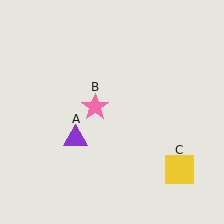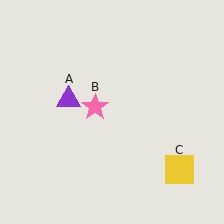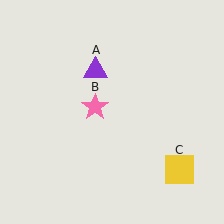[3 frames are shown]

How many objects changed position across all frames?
1 object changed position: purple triangle (object A).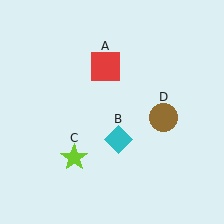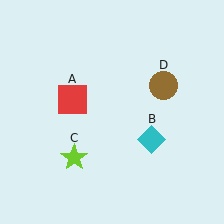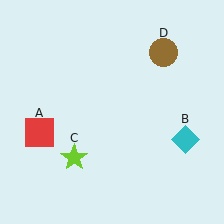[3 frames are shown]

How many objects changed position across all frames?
3 objects changed position: red square (object A), cyan diamond (object B), brown circle (object D).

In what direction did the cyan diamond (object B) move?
The cyan diamond (object B) moved right.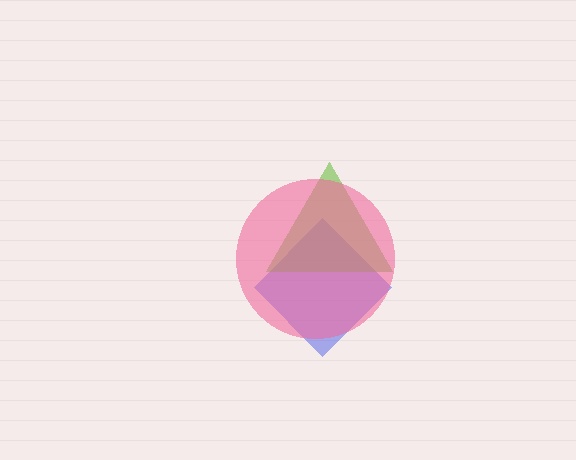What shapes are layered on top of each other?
The layered shapes are: a blue diamond, a lime triangle, a pink circle.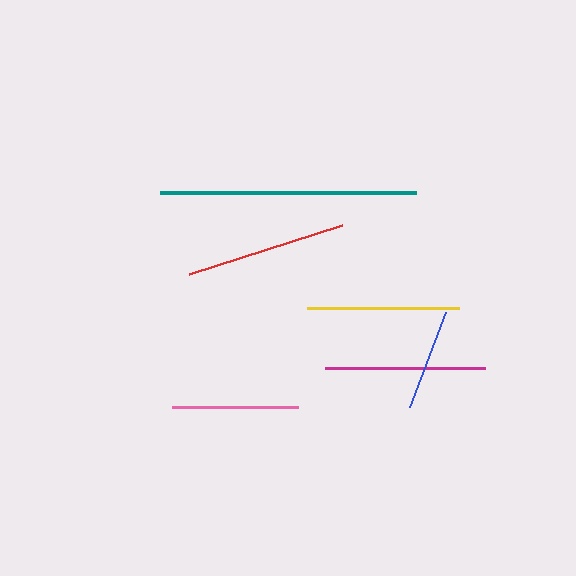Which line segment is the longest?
The teal line is the longest at approximately 256 pixels.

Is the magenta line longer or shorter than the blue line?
The magenta line is longer than the blue line.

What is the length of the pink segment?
The pink segment is approximately 126 pixels long.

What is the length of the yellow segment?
The yellow segment is approximately 152 pixels long.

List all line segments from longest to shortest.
From longest to shortest: teal, red, magenta, yellow, pink, blue.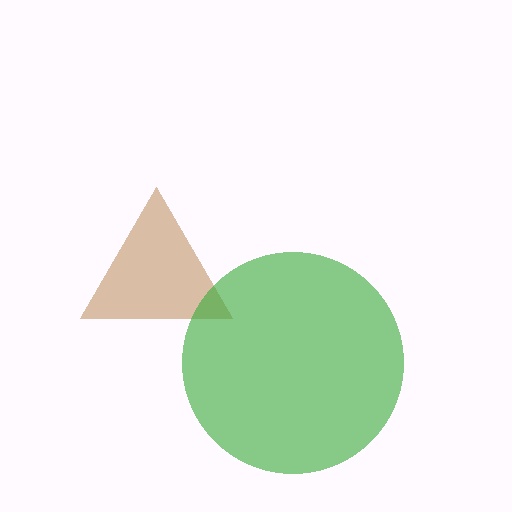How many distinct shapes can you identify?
There are 2 distinct shapes: a brown triangle, a green circle.